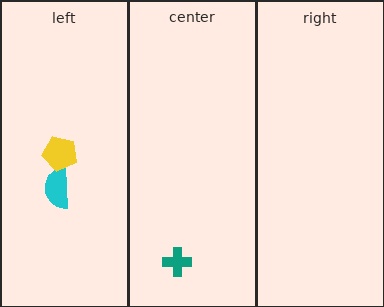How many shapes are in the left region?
2.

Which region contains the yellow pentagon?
The left region.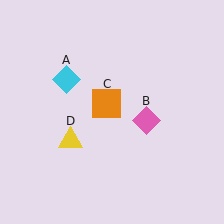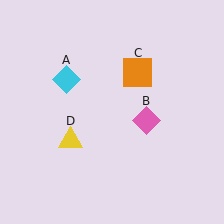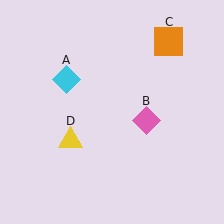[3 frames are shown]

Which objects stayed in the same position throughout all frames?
Cyan diamond (object A) and pink diamond (object B) and yellow triangle (object D) remained stationary.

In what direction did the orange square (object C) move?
The orange square (object C) moved up and to the right.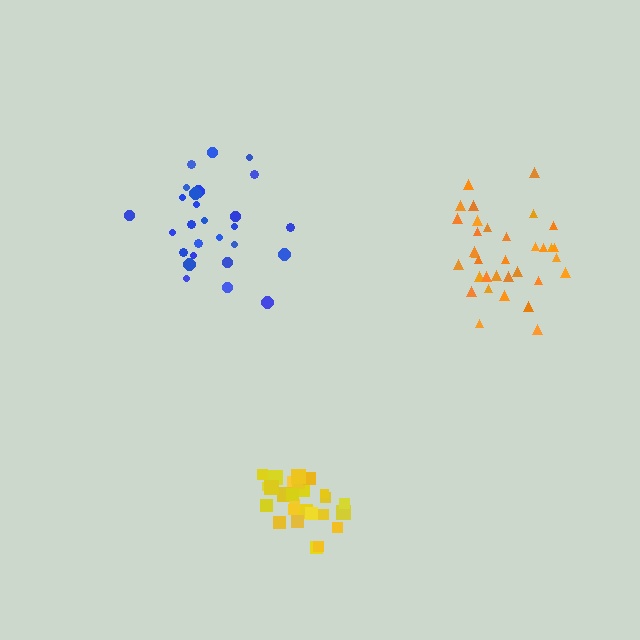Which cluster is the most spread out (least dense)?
Blue.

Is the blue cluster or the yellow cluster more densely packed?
Yellow.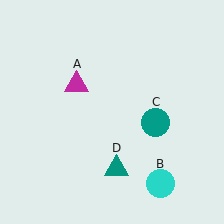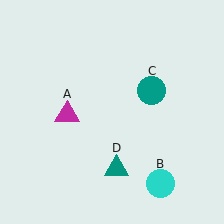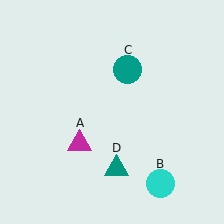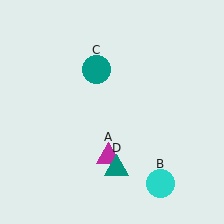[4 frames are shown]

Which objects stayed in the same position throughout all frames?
Cyan circle (object B) and teal triangle (object D) remained stationary.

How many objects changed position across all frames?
2 objects changed position: magenta triangle (object A), teal circle (object C).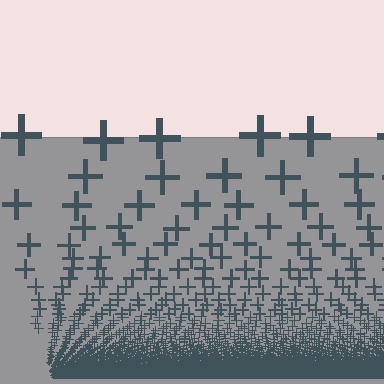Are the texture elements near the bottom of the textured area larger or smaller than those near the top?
Smaller. The gradient is inverted — elements near the bottom are smaller and denser.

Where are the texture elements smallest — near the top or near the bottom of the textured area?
Near the bottom.